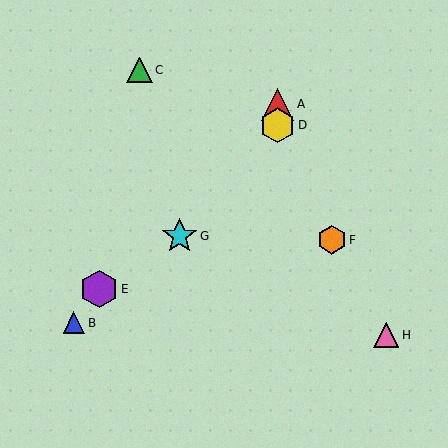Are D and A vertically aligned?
Yes, both are at x≈278.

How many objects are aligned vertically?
2 objects (A, D) are aligned vertically.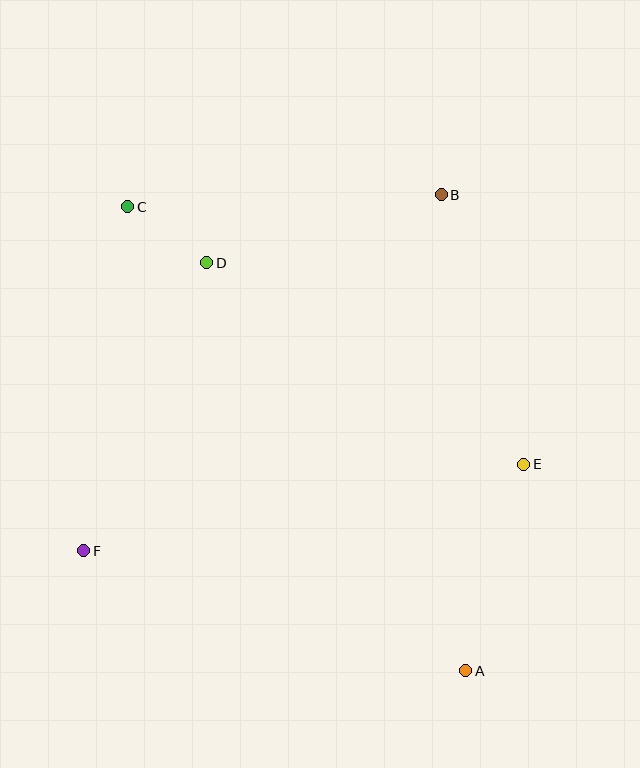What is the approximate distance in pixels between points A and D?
The distance between A and D is approximately 483 pixels.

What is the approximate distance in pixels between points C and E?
The distance between C and E is approximately 472 pixels.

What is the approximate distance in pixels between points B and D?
The distance between B and D is approximately 245 pixels.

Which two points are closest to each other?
Points C and D are closest to each other.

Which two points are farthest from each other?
Points A and C are farthest from each other.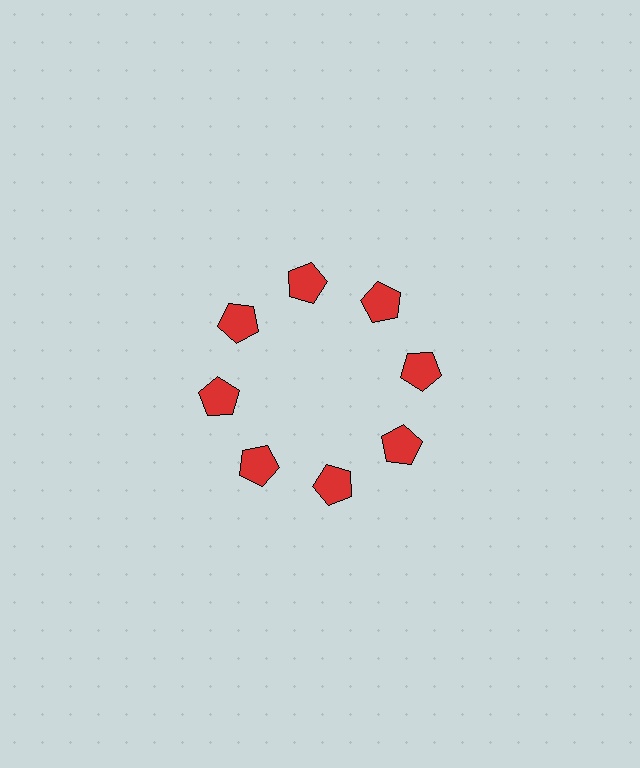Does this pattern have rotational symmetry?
Yes, this pattern has 8-fold rotational symmetry. It looks the same after rotating 45 degrees around the center.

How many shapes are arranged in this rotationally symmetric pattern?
There are 8 shapes, arranged in 8 groups of 1.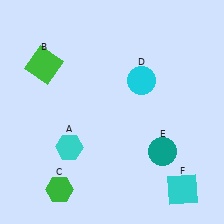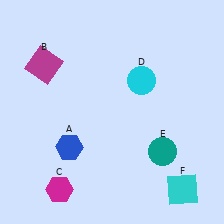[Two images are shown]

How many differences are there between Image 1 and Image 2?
There are 3 differences between the two images.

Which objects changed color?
A changed from cyan to blue. B changed from green to magenta. C changed from green to magenta.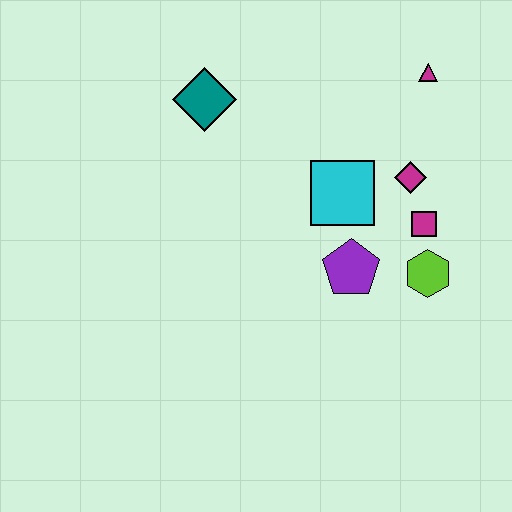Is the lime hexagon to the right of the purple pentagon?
Yes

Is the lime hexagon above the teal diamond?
No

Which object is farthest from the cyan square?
The teal diamond is farthest from the cyan square.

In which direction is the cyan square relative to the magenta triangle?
The cyan square is below the magenta triangle.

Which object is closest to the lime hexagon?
The magenta square is closest to the lime hexagon.